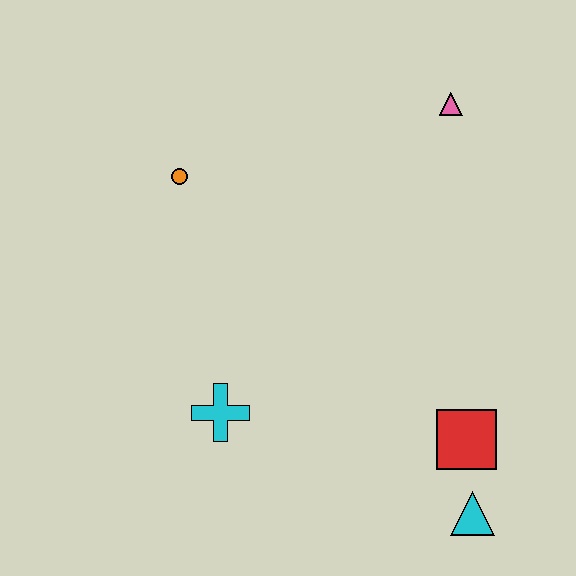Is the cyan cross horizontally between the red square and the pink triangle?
No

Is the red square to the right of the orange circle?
Yes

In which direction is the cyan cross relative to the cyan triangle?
The cyan cross is to the left of the cyan triangle.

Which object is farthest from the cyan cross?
The pink triangle is farthest from the cyan cross.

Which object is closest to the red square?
The cyan triangle is closest to the red square.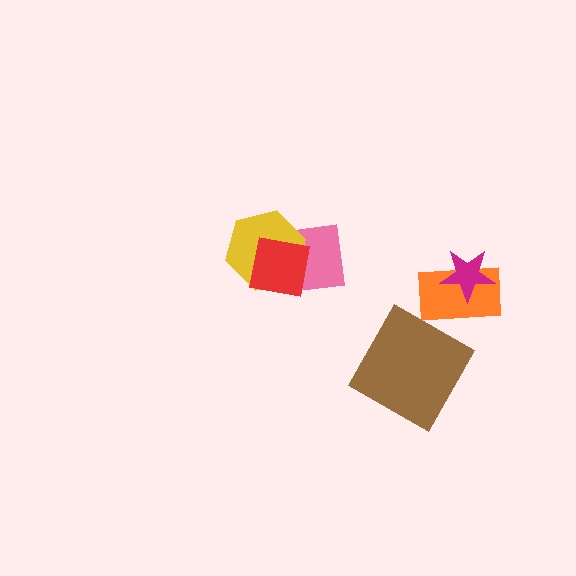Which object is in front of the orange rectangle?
The magenta star is in front of the orange rectangle.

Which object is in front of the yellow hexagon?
The red square is in front of the yellow hexagon.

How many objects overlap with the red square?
2 objects overlap with the red square.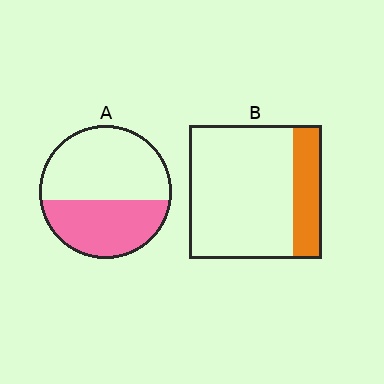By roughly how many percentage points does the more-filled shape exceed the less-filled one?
By roughly 20 percentage points (A over B).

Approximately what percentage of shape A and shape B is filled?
A is approximately 40% and B is approximately 20%.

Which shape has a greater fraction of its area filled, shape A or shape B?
Shape A.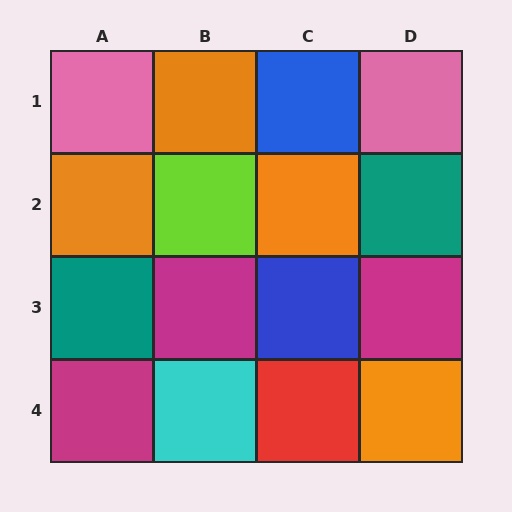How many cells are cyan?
1 cell is cyan.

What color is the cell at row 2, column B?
Lime.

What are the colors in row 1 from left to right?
Pink, orange, blue, pink.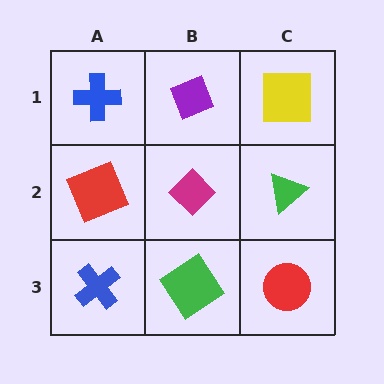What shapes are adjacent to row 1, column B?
A magenta diamond (row 2, column B), a blue cross (row 1, column A), a yellow square (row 1, column C).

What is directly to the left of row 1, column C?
A purple diamond.